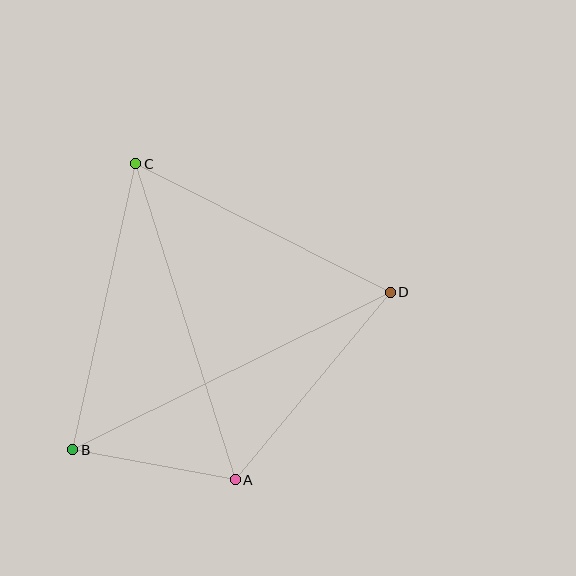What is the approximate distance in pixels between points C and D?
The distance between C and D is approximately 285 pixels.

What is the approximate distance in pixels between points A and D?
The distance between A and D is approximately 243 pixels.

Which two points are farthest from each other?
Points B and D are farthest from each other.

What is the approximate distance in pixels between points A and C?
The distance between A and C is approximately 331 pixels.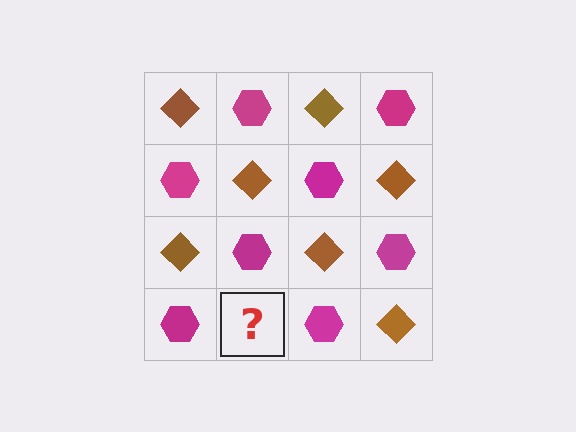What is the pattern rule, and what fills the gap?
The rule is that it alternates brown diamond and magenta hexagon in a checkerboard pattern. The gap should be filled with a brown diamond.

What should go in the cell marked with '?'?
The missing cell should contain a brown diamond.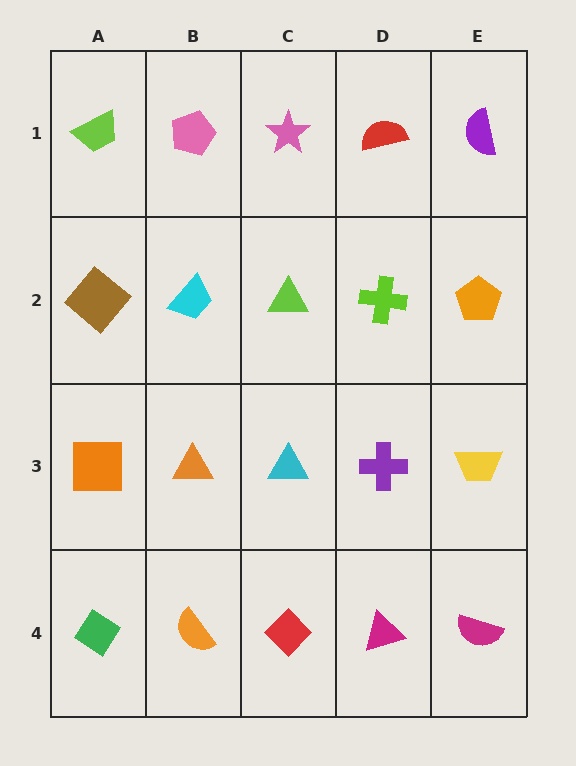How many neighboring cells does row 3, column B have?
4.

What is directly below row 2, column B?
An orange triangle.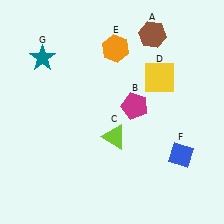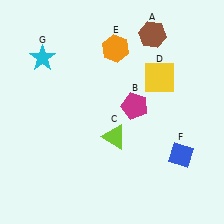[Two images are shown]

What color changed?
The star (G) changed from teal in Image 1 to cyan in Image 2.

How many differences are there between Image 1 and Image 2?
There is 1 difference between the two images.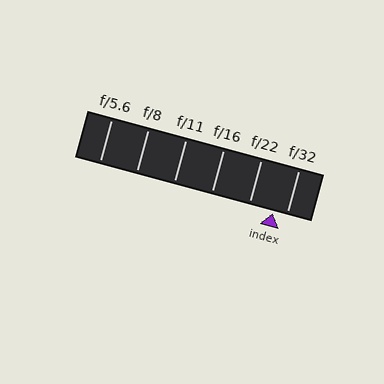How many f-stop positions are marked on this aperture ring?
There are 6 f-stop positions marked.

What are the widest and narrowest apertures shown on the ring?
The widest aperture shown is f/5.6 and the narrowest is f/32.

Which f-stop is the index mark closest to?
The index mark is closest to f/32.